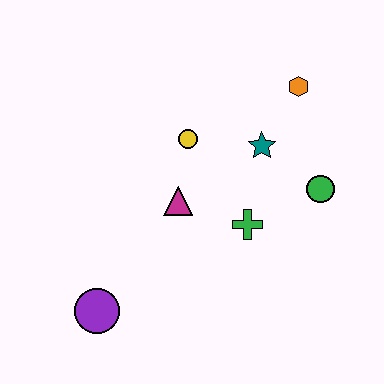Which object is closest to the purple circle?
The magenta triangle is closest to the purple circle.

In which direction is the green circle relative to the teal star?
The green circle is to the right of the teal star.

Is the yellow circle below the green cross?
No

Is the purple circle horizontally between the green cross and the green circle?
No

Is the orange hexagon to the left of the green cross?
No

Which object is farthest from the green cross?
The purple circle is farthest from the green cross.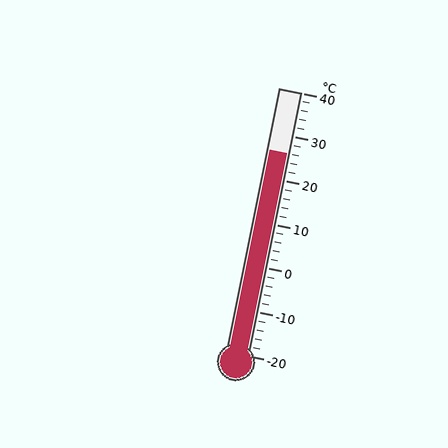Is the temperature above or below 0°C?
The temperature is above 0°C.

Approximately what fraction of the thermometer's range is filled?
The thermometer is filled to approximately 75% of its range.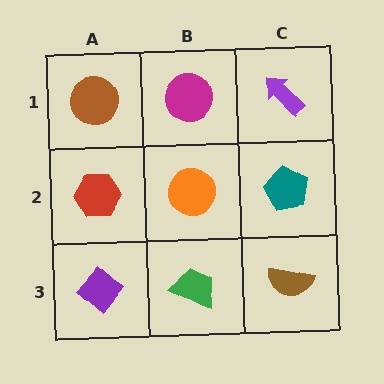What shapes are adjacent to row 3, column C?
A teal pentagon (row 2, column C), a green trapezoid (row 3, column B).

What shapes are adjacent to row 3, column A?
A red hexagon (row 2, column A), a green trapezoid (row 3, column B).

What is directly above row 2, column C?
A purple arrow.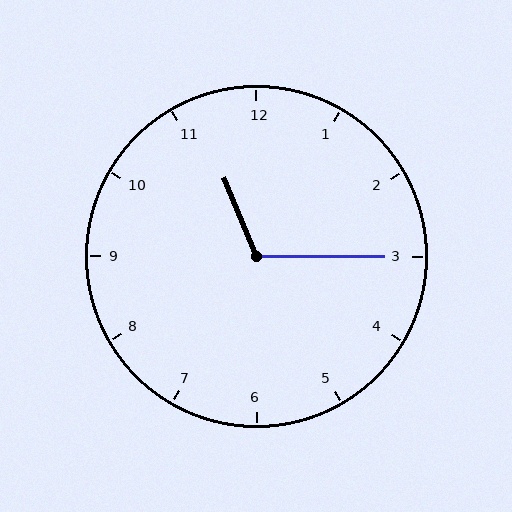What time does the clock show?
11:15.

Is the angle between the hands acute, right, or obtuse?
It is obtuse.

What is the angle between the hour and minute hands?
Approximately 112 degrees.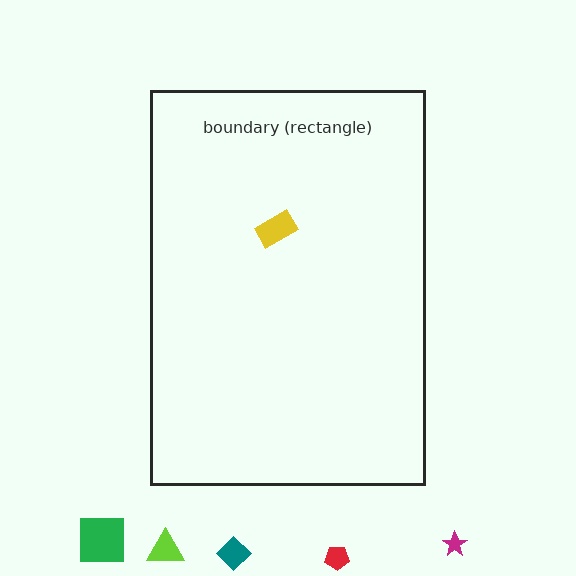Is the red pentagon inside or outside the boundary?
Outside.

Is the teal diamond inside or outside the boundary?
Outside.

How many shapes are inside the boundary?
1 inside, 5 outside.